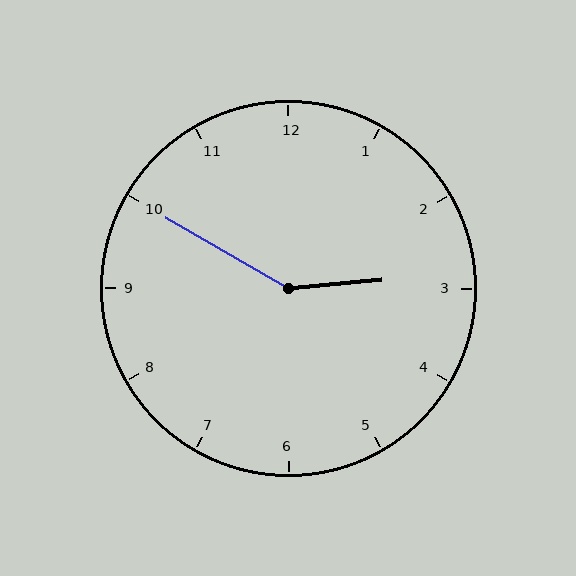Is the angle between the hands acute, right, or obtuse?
It is obtuse.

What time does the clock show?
2:50.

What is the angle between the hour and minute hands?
Approximately 145 degrees.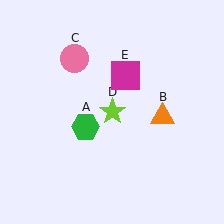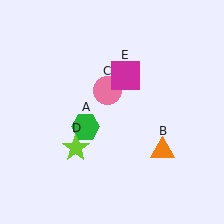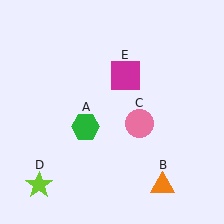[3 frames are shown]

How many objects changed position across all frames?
3 objects changed position: orange triangle (object B), pink circle (object C), lime star (object D).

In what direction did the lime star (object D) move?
The lime star (object D) moved down and to the left.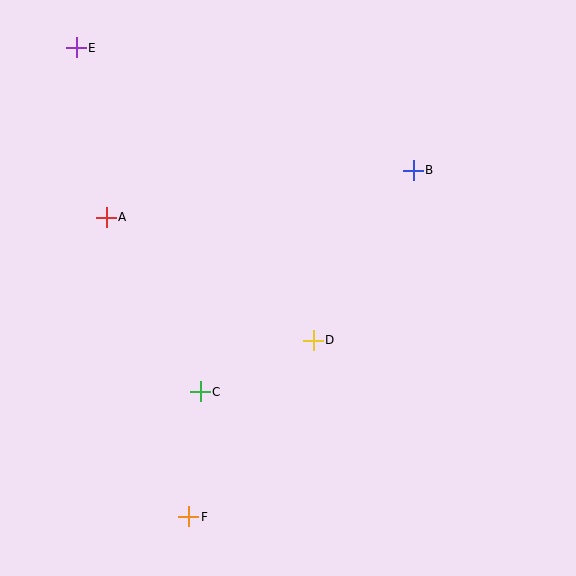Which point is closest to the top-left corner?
Point E is closest to the top-left corner.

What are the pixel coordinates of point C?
Point C is at (200, 392).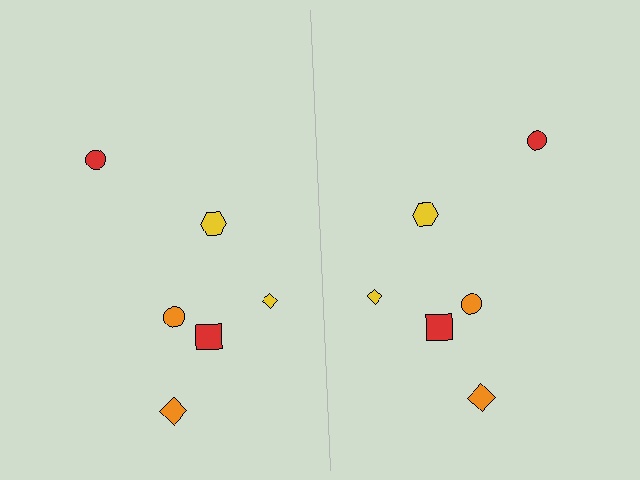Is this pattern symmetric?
Yes, this pattern has bilateral (reflection) symmetry.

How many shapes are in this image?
There are 12 shapes in this image.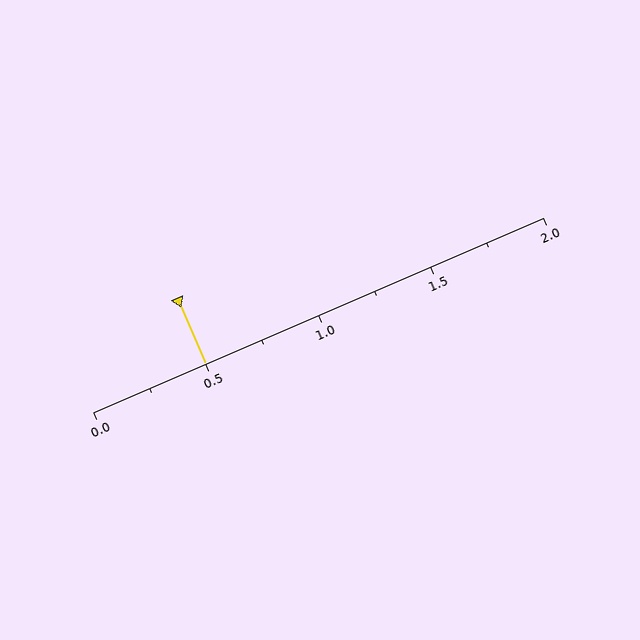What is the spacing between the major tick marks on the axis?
The major ticks are spaced 0.5 apart.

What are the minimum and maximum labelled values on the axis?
The axis runs from 0.0 to 2.0.